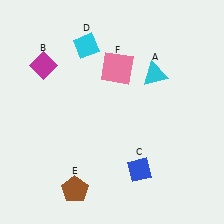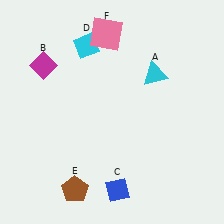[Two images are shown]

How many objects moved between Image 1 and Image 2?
2 objects moved between the two images.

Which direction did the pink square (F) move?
The pink square (F) moved up.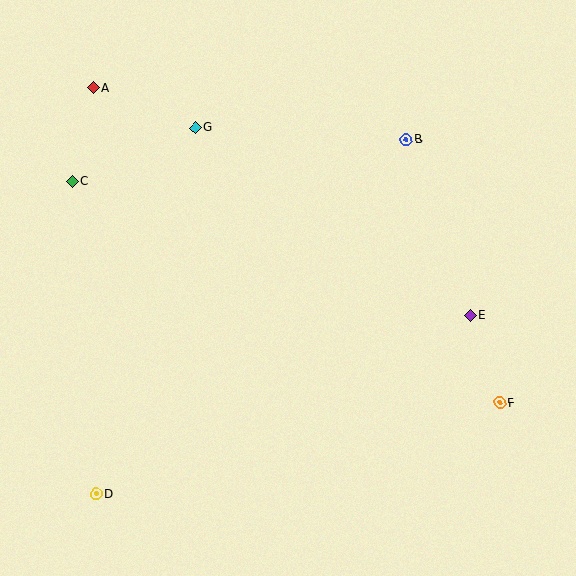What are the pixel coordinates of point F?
Point F is at (500, 403).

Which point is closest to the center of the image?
Point E at (470, 315) is closest to the center.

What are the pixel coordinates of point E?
Point E is at (470, 315).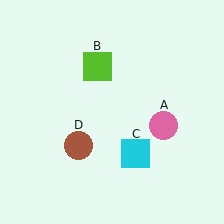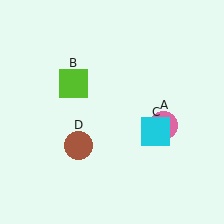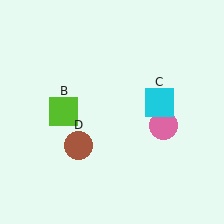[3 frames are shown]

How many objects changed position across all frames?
2 objects changed position: lime square (object B), cyan square (object C).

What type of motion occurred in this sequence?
The lime square (object B), cyan square (object C) rotated counterclockwise around the center of the scene.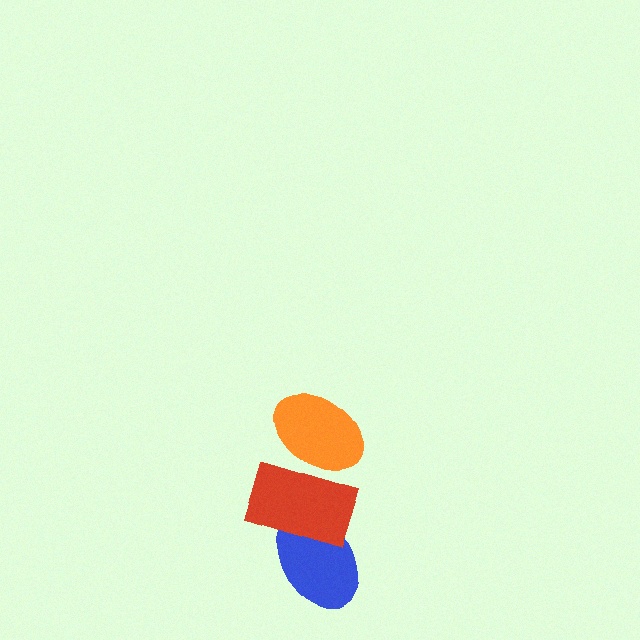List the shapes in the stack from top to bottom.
From top to bottom: the orange ellipse, the red rectangle, the blue ellipse.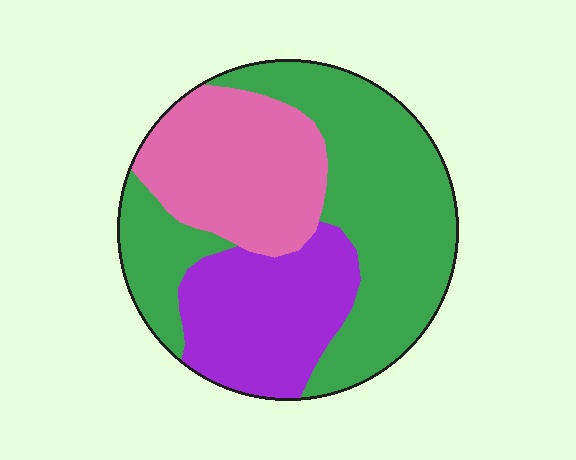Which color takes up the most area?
Green, at roughly 50%.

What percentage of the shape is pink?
Pink covers about 25% of the shape.